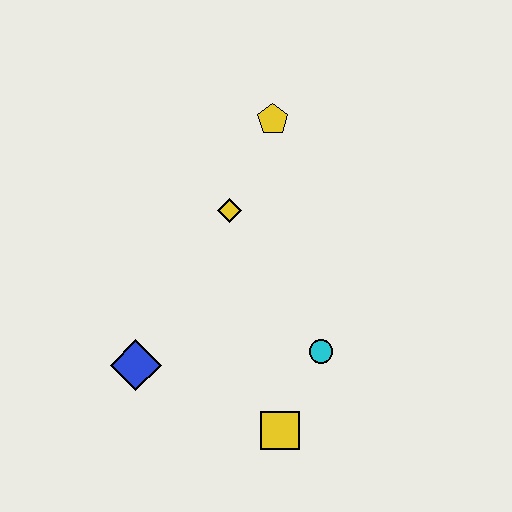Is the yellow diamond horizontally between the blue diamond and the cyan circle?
Yes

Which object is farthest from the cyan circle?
The yellow pentagon is farthest from the cyan circle.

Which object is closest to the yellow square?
The cyan circle is closest to the yellow square.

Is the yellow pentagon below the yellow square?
No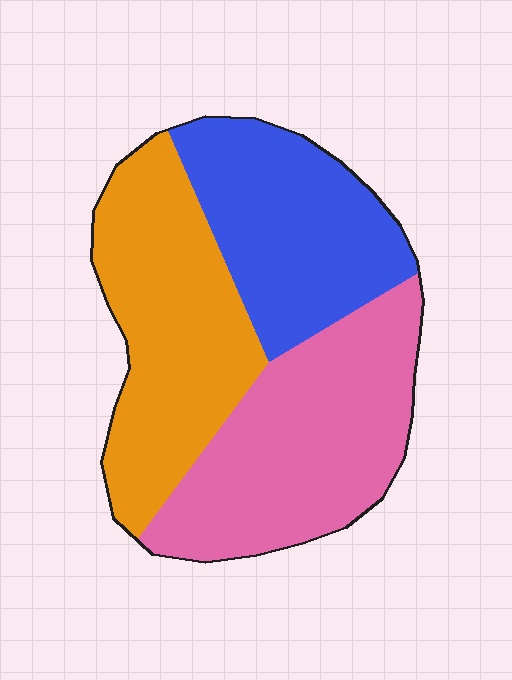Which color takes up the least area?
Blue, at roughly 30%.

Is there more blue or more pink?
Pink.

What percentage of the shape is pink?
Pink takes up between a third and a half of the shape.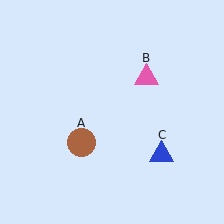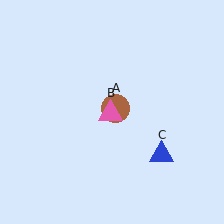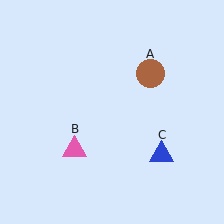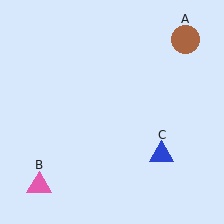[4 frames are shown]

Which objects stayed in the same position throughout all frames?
Blue triangle (object C) remained stationary.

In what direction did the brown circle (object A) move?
The brown circle (object A) moved up and to the right.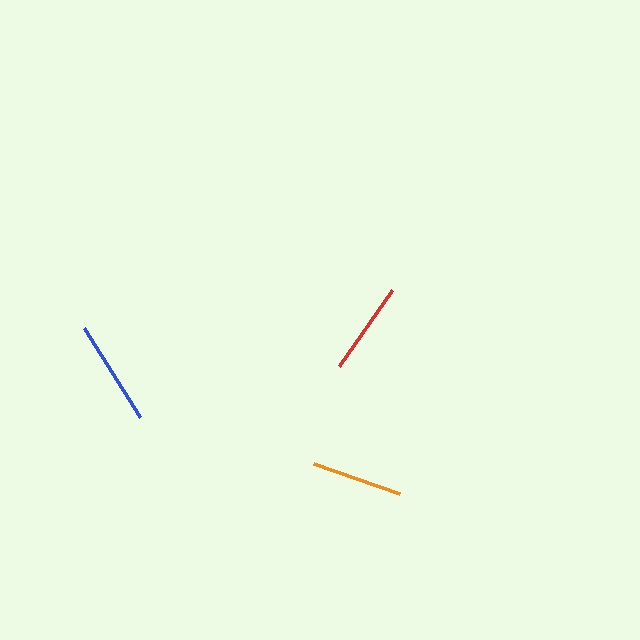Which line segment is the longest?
The blue line is the longest at approximately 104 pixels.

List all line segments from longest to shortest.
From longest to shortest: blue, red, orange.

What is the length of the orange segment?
The orange segment is approximately 91 pixels long.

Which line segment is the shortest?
The orange line is the shortest at approximately 91 pixels.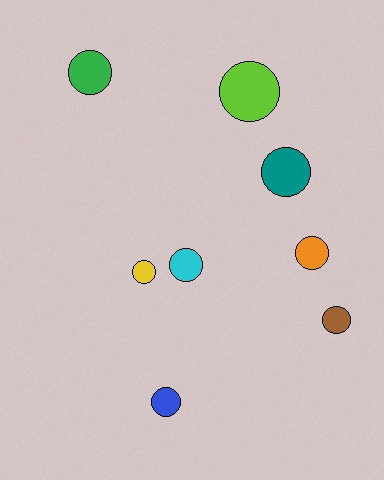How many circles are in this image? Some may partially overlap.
There are 8 circles.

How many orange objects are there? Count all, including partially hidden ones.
There is 1 orange object.